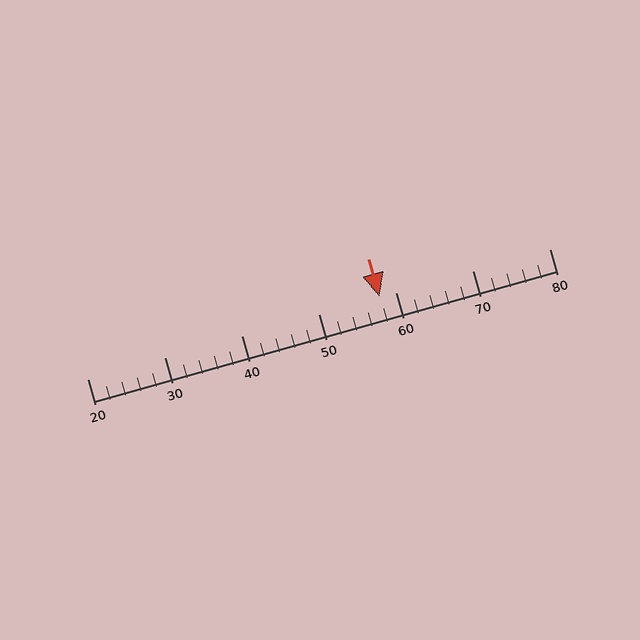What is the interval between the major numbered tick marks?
The major tick marks are spaced 10 units apart.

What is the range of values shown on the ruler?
The ruler shows values from 20 to 80.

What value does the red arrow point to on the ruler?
The red arrow points to approximately 58.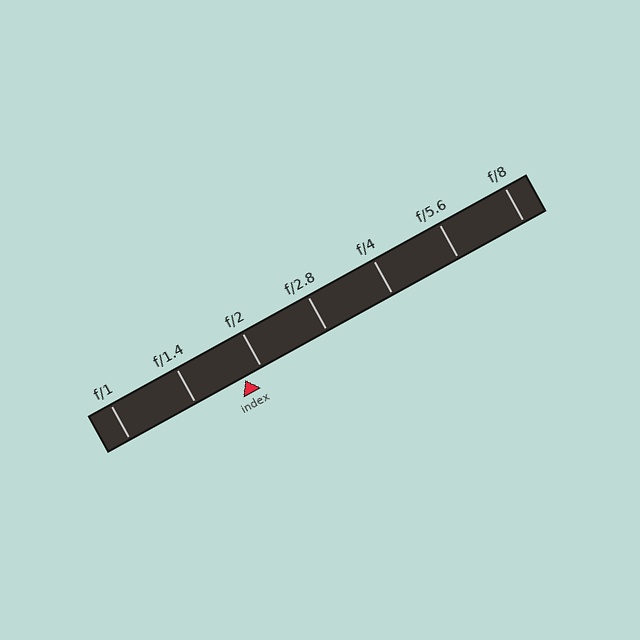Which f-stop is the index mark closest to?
The index mark is closest to f/2.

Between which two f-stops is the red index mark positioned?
The index mark is between f/1.4 and f/2.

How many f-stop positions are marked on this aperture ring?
There are 7 f-stop positions marked.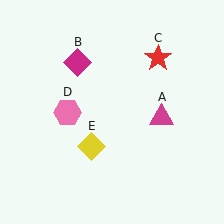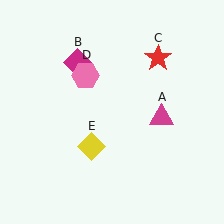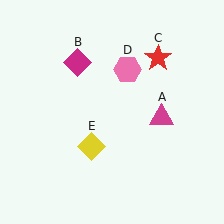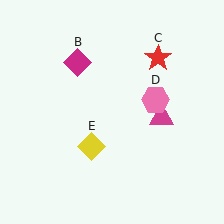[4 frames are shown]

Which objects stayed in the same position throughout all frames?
Magenta triangle (object A) and magenta diamond (object B) and red star (object C) and yellow diamond (object E) remained stationary.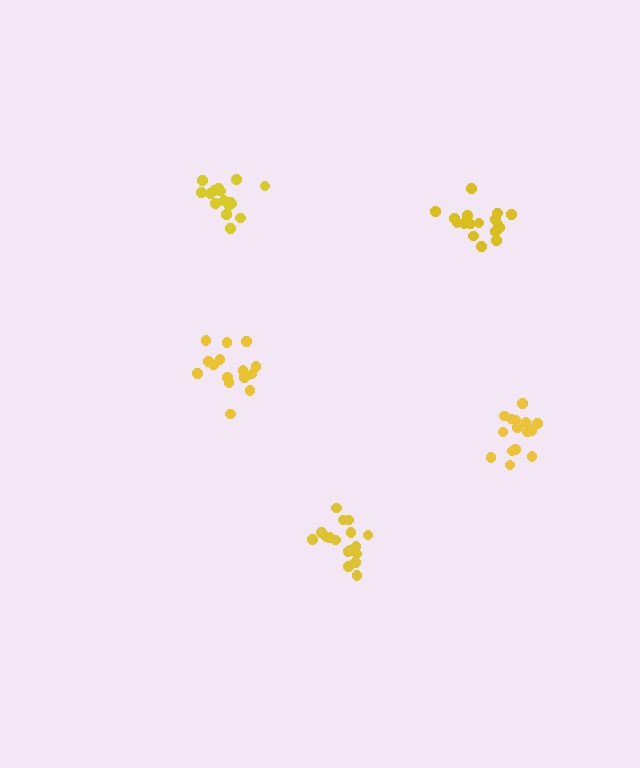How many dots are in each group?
Group 1: 17 dots, Group 2: 17 dots, Group 3: 18 dots, Group 4: 15 dots, Group 5: 15 dots (82 total).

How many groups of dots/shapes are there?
There are 5 groups.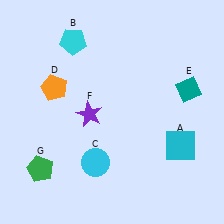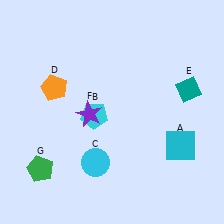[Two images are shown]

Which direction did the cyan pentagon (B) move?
The cyan pentagon (B) moved down.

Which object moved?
The cyan pentagon (B) moved down.